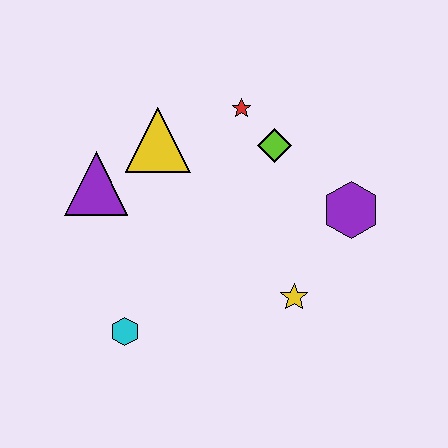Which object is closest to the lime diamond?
The red star is closest to the lime diamond.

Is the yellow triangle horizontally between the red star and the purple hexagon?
No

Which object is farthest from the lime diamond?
The cyan hexagon is farthest from the lime diamond.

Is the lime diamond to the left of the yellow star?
Yes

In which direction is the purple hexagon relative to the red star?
The purple hexagon is to the right of the red star.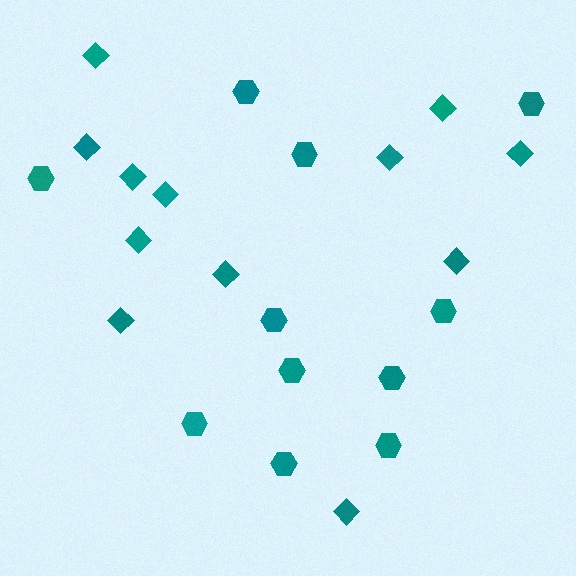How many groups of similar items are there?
There are 2 groups: one group of hexagons (11) and one group of diamonds (12).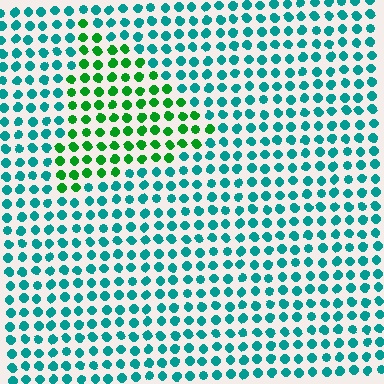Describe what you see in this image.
The image is filled with small teal elements in a uniform arrangement. A triangle-shaped region is visible where the elements are tinted to a slightly different hue, forming a subtle color boundary.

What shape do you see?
I see a triangle.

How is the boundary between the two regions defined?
The boundary is defined purely by a slight shift in hue (about 48 degrees). Spacing, size, and orientation are identical on both sides.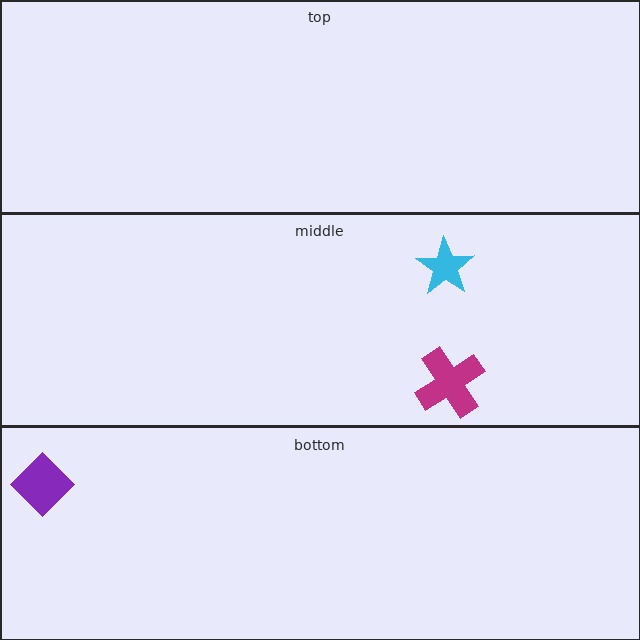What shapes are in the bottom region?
The purple diamond.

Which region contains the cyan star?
The middle region.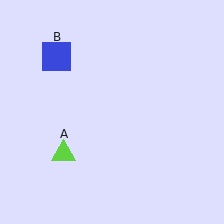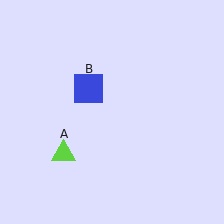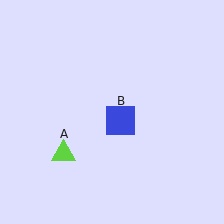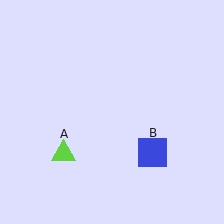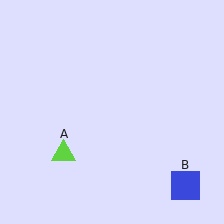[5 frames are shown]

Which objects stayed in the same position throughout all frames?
Lime triangle (object A) remained stationary.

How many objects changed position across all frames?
1 object changed position: blue square (object B).